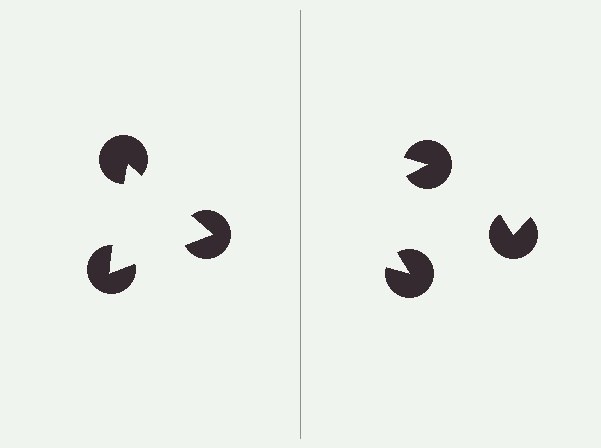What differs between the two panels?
The pac-man discs are positioned identically on both sides; only the wedge orientations differ. On the left they align to a triangle; on the right they are misaligned.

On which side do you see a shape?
An illusory triangle appears on the left side. On the right side the wedge cuts are rotated, so no coherent shape forms.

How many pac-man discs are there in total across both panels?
6 — 3 on each side.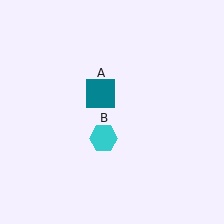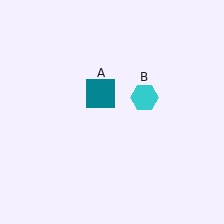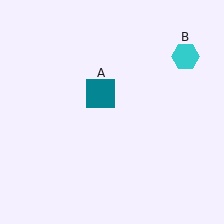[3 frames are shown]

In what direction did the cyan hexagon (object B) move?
The cyan hexagon (object B) moved up and to the right.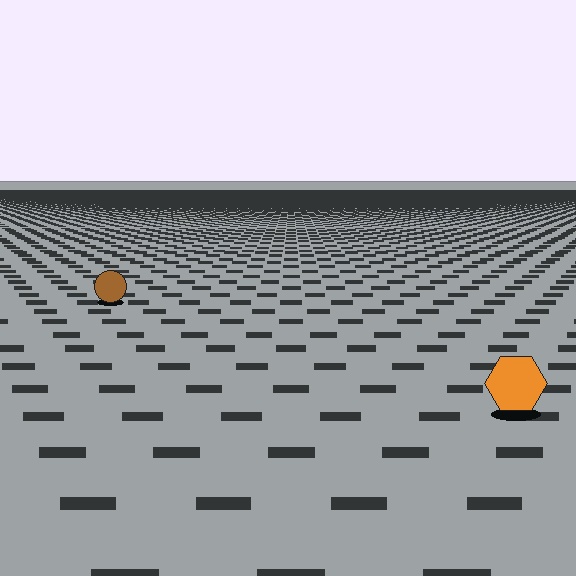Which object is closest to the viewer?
The orange hexagon is closest. The texture marks near it are larger and more spread out.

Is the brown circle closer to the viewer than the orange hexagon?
No. The orange hexagon is closer — you can tell from the texture gradient: the ground texture is coarser near it.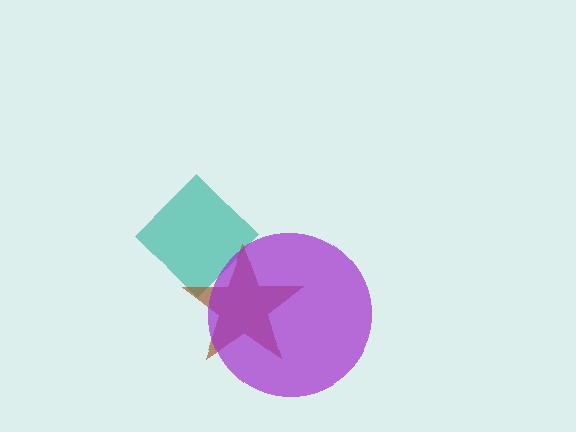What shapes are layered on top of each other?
The layered shapes are: a teal diamond, a brown star, a purple circle.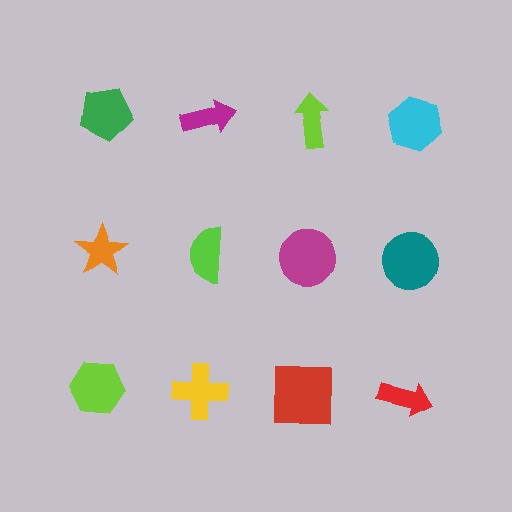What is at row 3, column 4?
A red arrow.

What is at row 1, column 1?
A green pentagon.